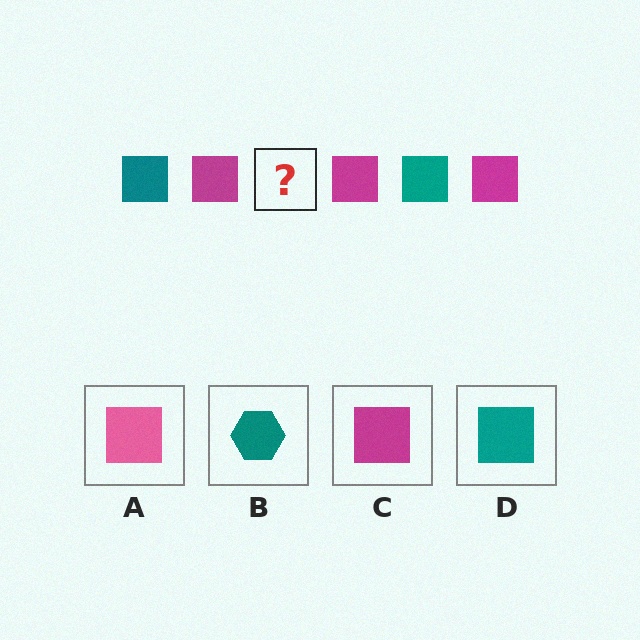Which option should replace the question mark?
Option D.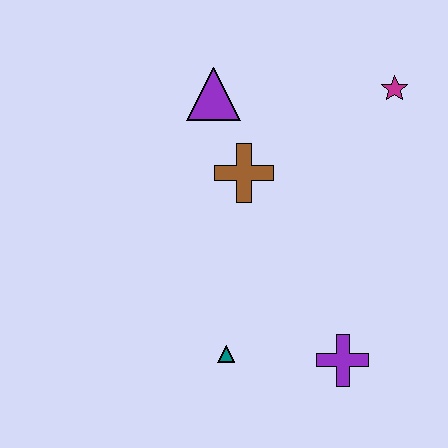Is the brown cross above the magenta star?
No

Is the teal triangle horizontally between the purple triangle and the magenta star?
Yes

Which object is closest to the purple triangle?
The brown cross is closest to the purple triangle.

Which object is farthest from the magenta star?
The teal triangle is farthest from the magenta star.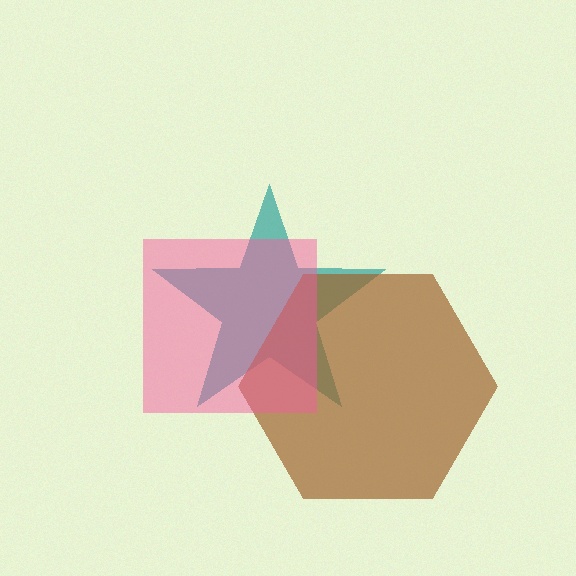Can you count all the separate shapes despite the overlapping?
Yes, there are 3 separate shapes.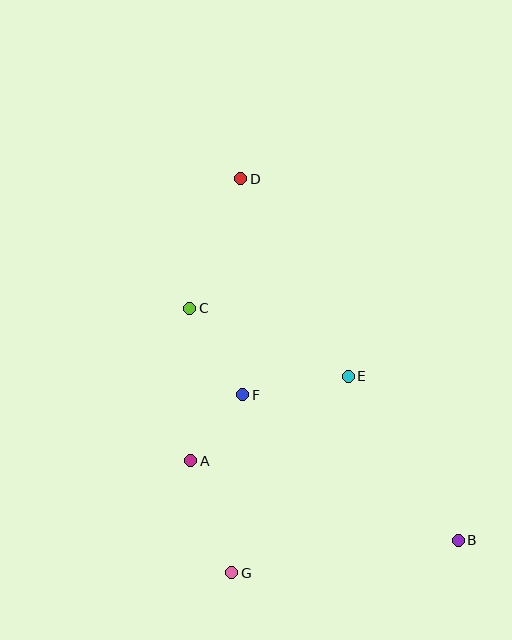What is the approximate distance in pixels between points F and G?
The distance between F and G is approximately 178 pixels.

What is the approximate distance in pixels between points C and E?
The distance between C and E is approximately 172 pixels.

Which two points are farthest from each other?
Points B and D are farthest from each other.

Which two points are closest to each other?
Points A and F are closest to each other.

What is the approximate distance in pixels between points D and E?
The distance between D and E is approximately 224 pixels.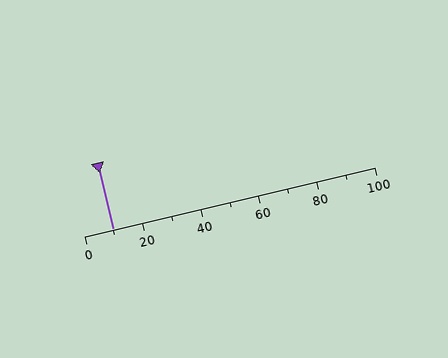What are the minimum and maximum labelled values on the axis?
The axis runs from 0 to 100.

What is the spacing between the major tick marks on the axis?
The major ticks are spaced 20 apart.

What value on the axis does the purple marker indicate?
The marker indicates approximately 10.